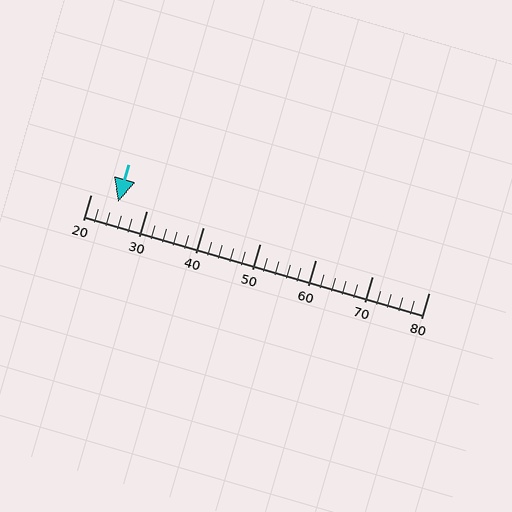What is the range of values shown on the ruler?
The ruler shows values from 20 to 80.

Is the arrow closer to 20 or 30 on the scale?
The arrow is closer to 20.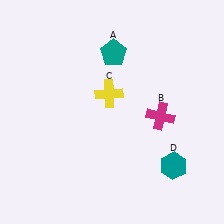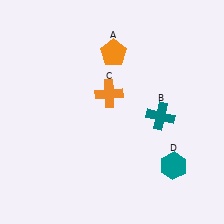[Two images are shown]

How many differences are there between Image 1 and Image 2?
There are 3 differences between the two images.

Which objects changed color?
A changed from teal to orange. B changed from magenta to teal. C changed from yellow to orange.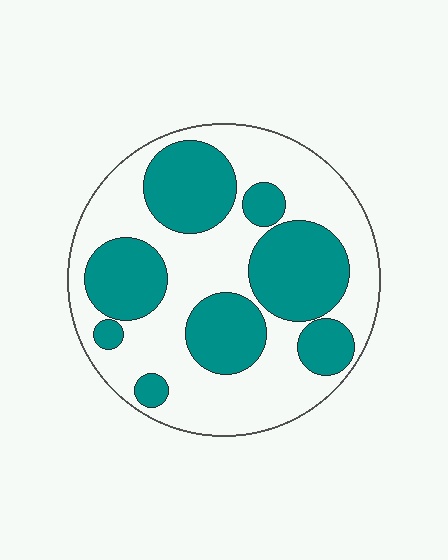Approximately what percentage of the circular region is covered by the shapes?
Approximately 40%.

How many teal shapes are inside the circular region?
8.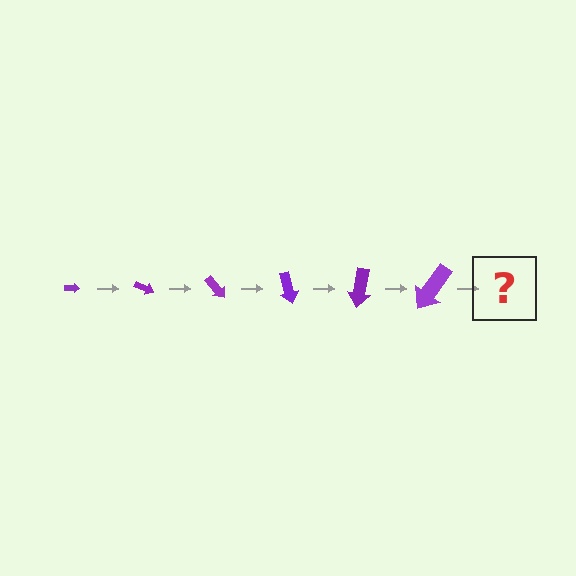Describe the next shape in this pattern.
It should be an arrow, larger than the previous one and rotated 150 degrees from the start.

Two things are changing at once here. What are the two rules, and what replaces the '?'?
The two rules are that the arrow grows larger each step and it rotates 25 degrees each step. The '?' should be an arrow, larger than the previous one and rotated 150 degrees from the start.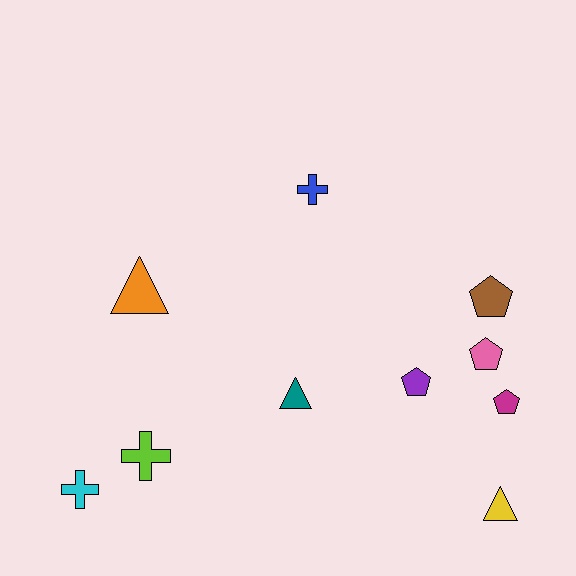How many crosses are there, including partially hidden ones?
There are 3 crosses.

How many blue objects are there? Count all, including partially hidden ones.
There is 1 blue object.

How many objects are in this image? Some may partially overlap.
There are 10 objects.